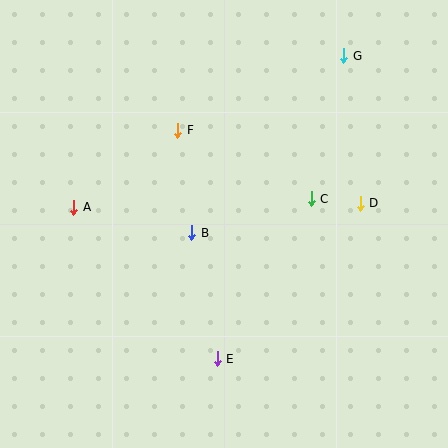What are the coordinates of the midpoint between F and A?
The midpoint between F and A is at (126, 169).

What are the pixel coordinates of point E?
Point E is at (217, 359).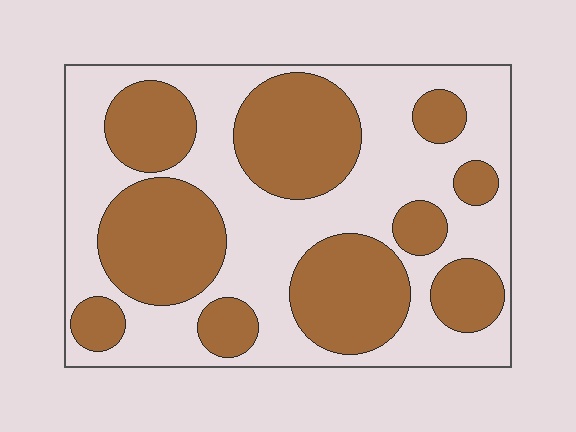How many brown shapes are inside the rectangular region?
10.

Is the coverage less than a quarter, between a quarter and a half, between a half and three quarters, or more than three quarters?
Between a quarter and a half.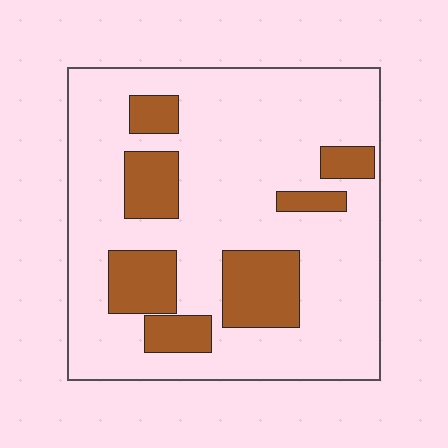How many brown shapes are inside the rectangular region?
7.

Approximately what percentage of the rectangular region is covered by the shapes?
Approximately 20%.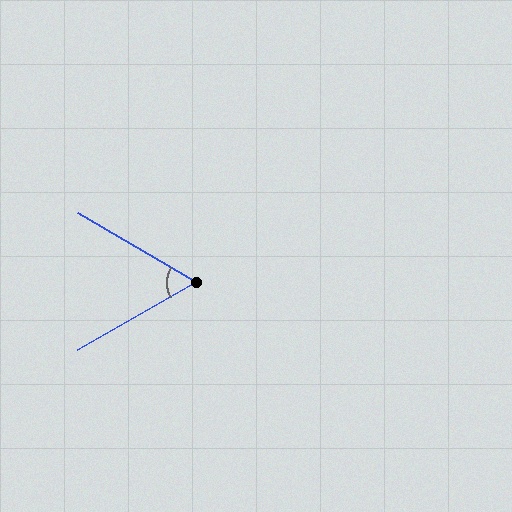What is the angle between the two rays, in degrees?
Approximately 60 degrees.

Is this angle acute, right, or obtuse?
It is acute.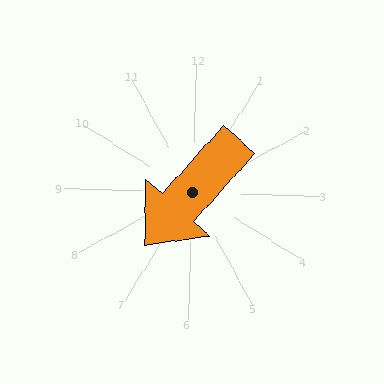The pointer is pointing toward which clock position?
Roughly 7 o'clock.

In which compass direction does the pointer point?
Southwest.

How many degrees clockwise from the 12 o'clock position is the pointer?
Approximately 220 degrees.